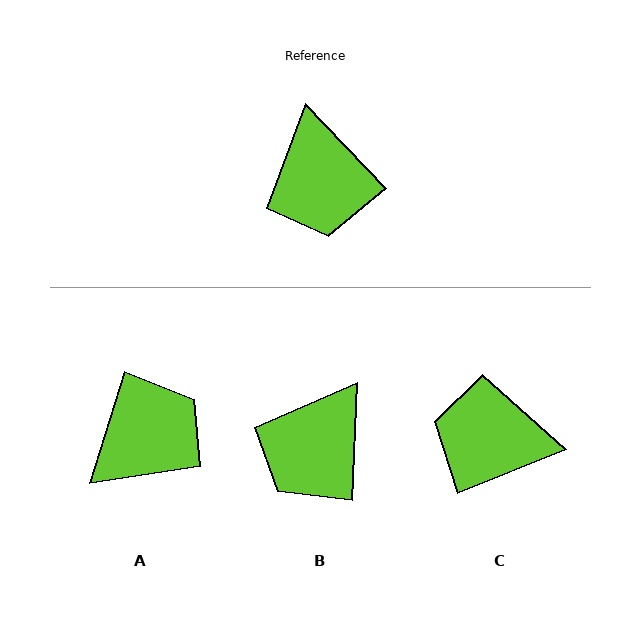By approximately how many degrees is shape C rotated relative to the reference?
Approximately 111 degrees clockwise.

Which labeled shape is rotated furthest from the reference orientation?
A, about 119 degrees away.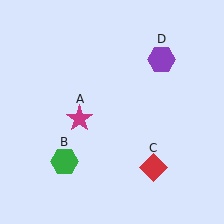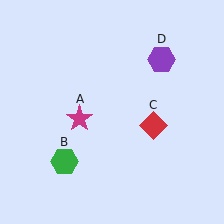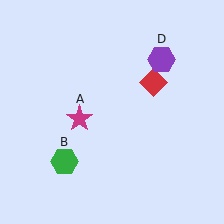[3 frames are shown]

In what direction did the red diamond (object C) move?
The red diamond (object C) moved up.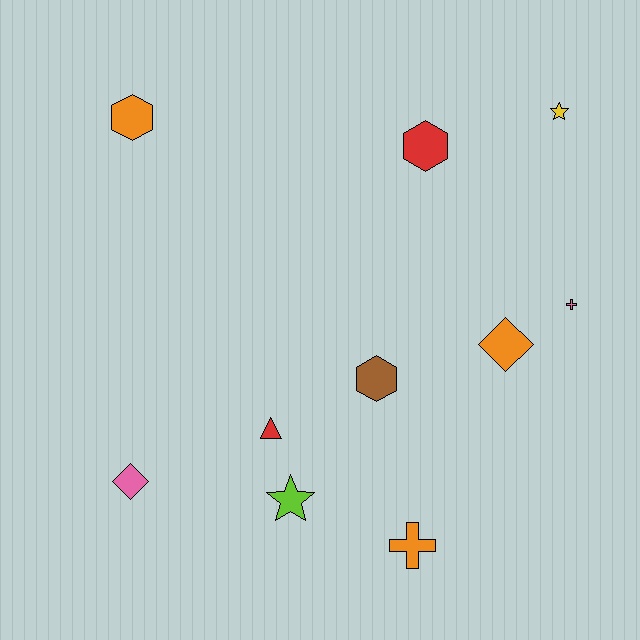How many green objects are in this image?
There are no green objects.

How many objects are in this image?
There are 10 objects.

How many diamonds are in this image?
There are 2 diamonds.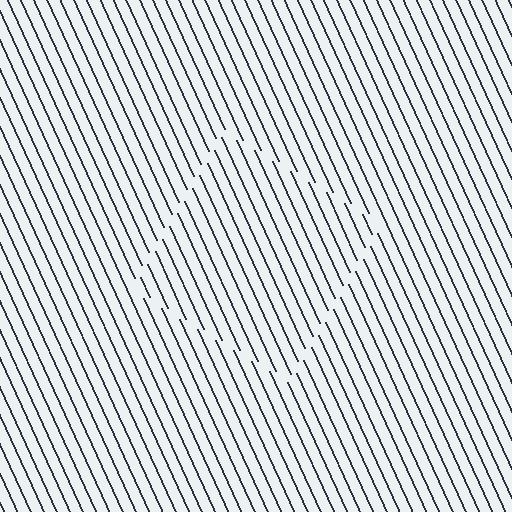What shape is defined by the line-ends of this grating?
An illusory square. The interior of the shape contains the same grating, shifted by half a period — the contour is defined by the phase discontinuity where line-ends from the inner and outer gratings abut.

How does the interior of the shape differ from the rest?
The interior of the shape contains the same grating, shifted by half a period — the contour is defined by the phase discontinuity where line-ends from the inner and outer gratings abut.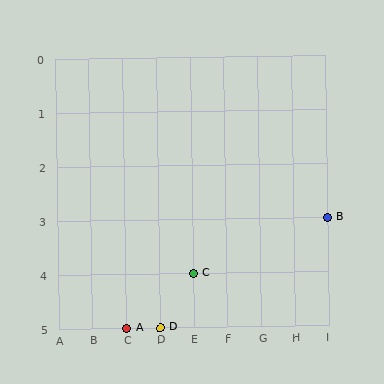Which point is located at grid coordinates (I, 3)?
Point B is at (I, 3).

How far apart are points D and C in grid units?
Points D and C are 1 column and 1 row apart (about 1.4 grid units diagonally).